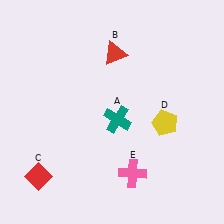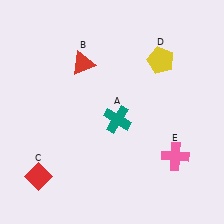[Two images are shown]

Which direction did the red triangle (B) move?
The red triangle (B) moved left.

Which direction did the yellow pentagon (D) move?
The yellow pentagon (D) moved up.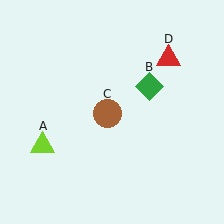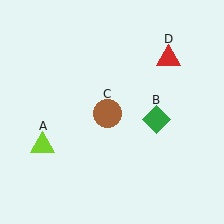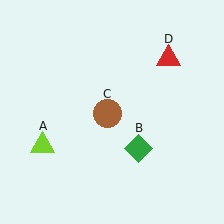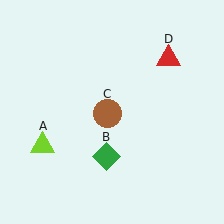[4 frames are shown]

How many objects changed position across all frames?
1 object changed position: green diamond (object B).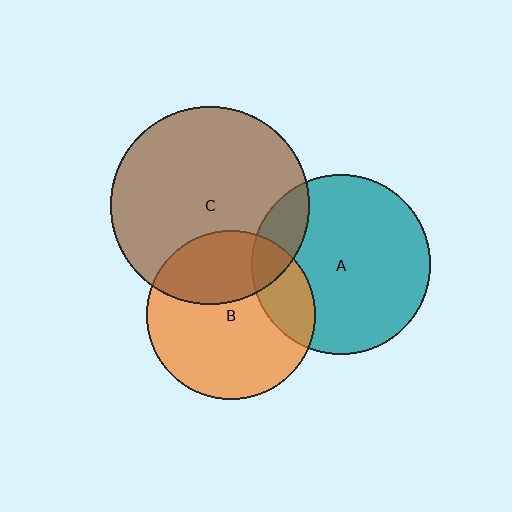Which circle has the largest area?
Circle C (brown).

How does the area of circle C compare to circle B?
Approximately 1.4 times.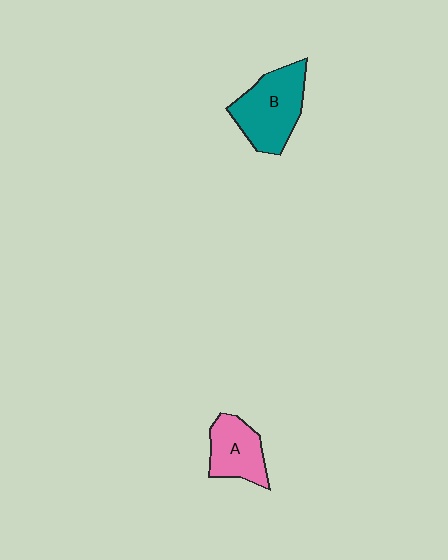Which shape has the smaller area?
Shape A (pink).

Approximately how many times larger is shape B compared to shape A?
Approximately 1.4 times.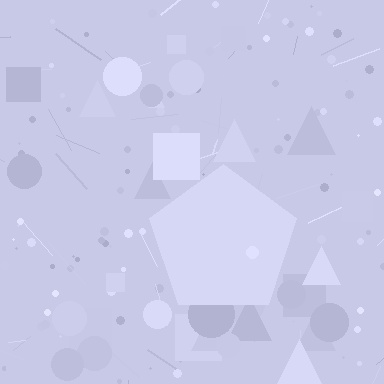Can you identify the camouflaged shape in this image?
The camouflaged shape is a pentagon.